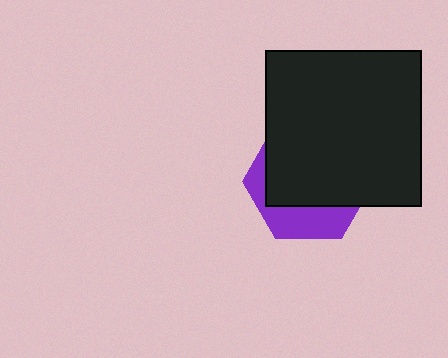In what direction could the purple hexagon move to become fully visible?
The purple hexagon could move down. That would shift it out from behind the black square entirely.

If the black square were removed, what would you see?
You would see the complete purple hexagon.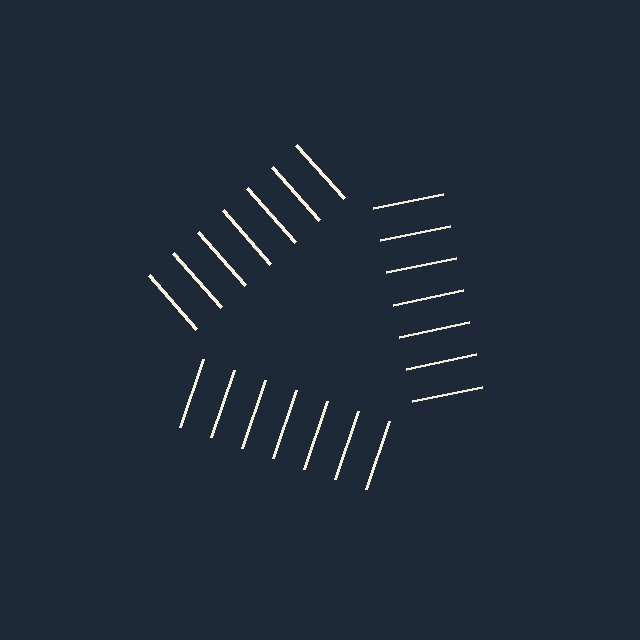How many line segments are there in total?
21 — 7 along each of the 3 edges.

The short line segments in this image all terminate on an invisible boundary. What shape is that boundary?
An illusory triangle — the line segments terminate on its edges but no continuous stroke is drawn.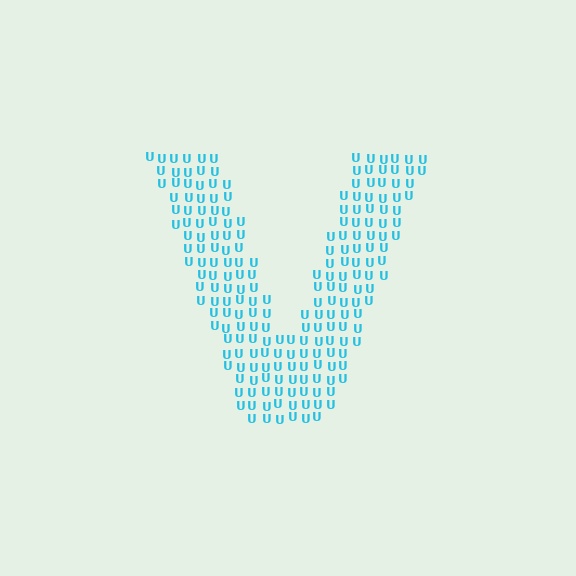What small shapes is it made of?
It is made of small letter U's.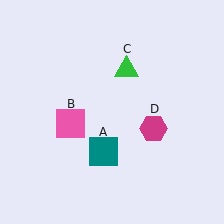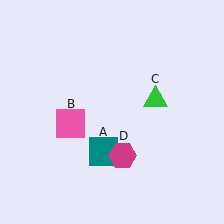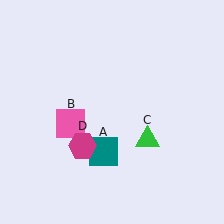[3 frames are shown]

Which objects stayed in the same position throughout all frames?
Teal square (object A) and pink square (object B) remained stationary.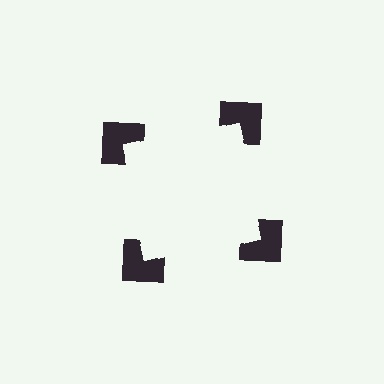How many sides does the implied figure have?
4 sides.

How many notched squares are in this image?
There are 4 — one at each vertex of the illusory square.